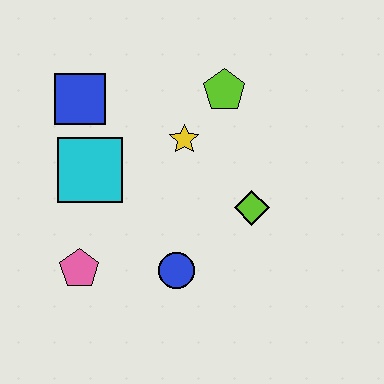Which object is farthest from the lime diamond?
The blue square is farthest from the lime diamond.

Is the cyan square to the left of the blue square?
No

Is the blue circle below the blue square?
Yes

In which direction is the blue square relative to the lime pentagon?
The blue square is to the left of the lime pentagon.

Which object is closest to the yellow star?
The lime pentagon is closest to the yellow star.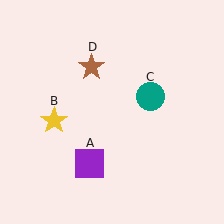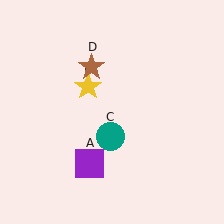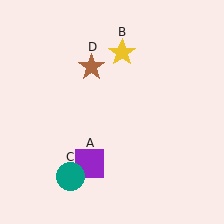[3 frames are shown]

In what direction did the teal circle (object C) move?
The teal circle (object C) moved down and to the left.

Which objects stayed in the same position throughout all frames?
Purple square (object A) and brown star (object D) remained stationary.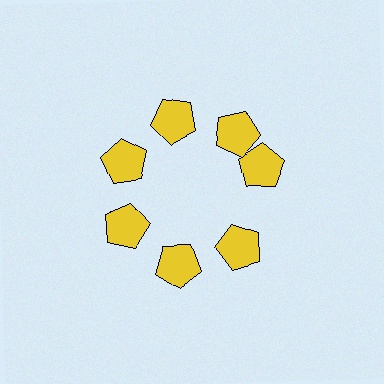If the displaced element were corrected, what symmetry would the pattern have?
It would have 7-fold rotational symmetry — the pattern would map onto itself every 51 degrees.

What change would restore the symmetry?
The symmetry would be restored by rotating it back into even spacing with its neighbors so that all 7 pentagons sit at equal angles and equal distance from the center.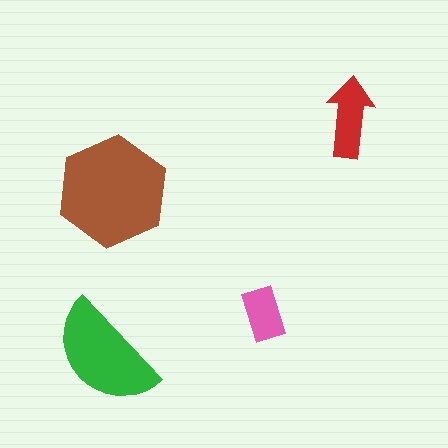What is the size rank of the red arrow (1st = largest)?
3rd.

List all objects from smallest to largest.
The pink rectangle, the red arrow, the green semicircle, the brown hexagon.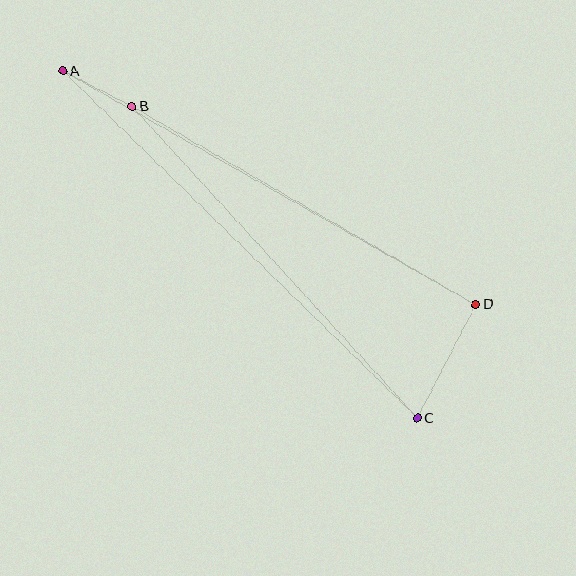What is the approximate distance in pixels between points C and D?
The distance between C and D is approximately 128 pixels.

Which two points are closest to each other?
Points A and B are closest to each other.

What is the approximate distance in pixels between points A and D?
The distance between A and D is approximately 474 pixels.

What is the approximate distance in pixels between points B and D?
The distance between B and D is approximately 396 pixels.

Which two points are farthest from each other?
Points A and C are farthest from each other.